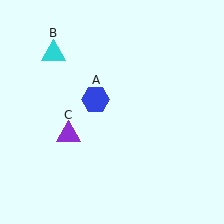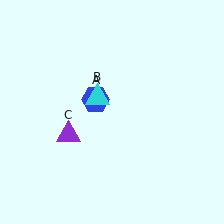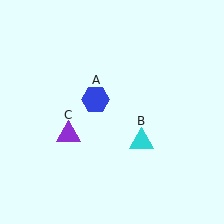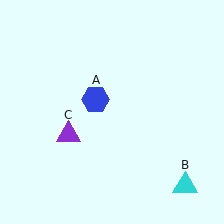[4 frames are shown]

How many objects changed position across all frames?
1 object changed position: cyan triangle (object B).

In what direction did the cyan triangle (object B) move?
The cyan triangle (object B) moved down and to the right.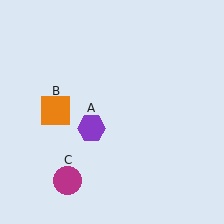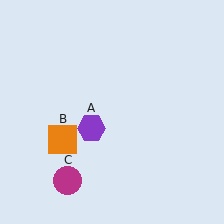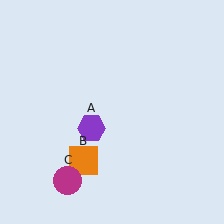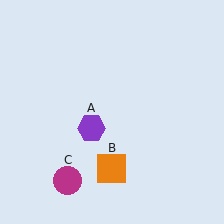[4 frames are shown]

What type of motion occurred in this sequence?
The orange square (object B) rotated counterclockwise around the center of the scene.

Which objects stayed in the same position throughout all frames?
Purple hexagon (object A) and magenta circle (object C) remained stationary.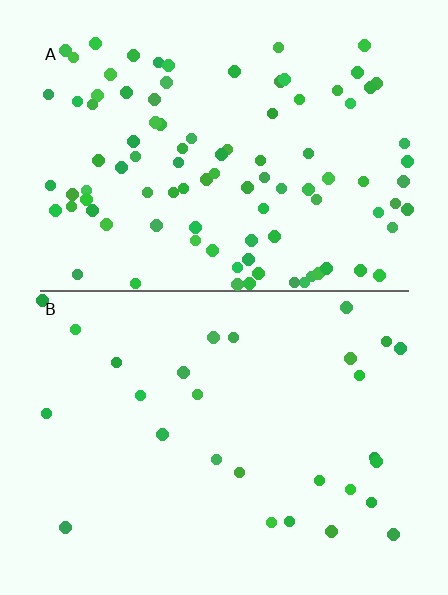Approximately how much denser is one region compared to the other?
Approximately 3.4× — region A over region B.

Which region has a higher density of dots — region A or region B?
A (the top).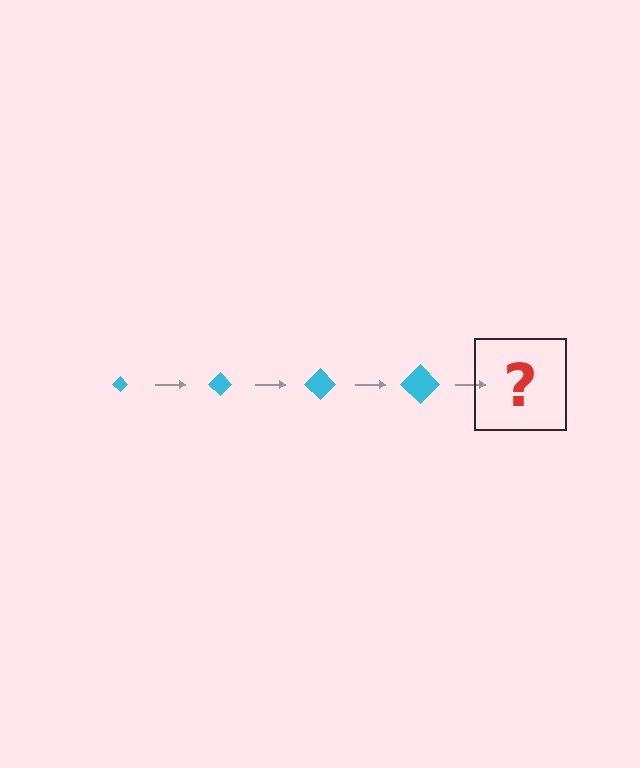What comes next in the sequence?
The next element should be a cyan diamond, larger than the previous one.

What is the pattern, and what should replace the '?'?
The pattern is that the diamond gets progressively larger each step. The '?' should be a cyan diamond, larger than the previous one.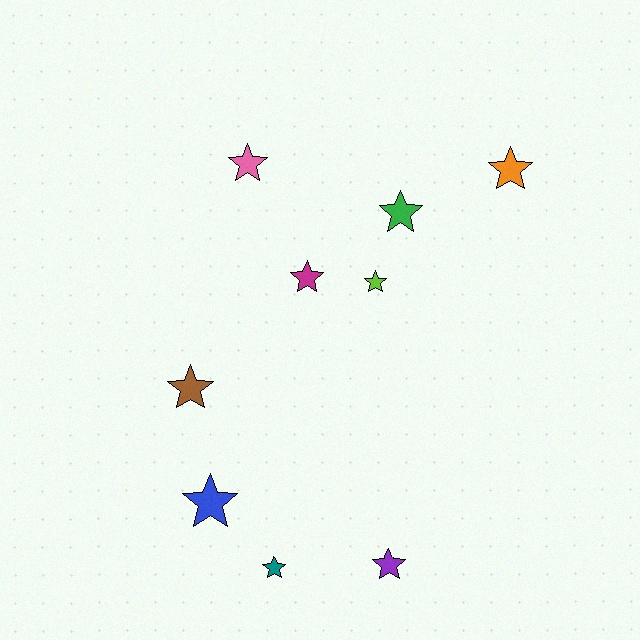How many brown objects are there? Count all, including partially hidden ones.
There is 1 brown object.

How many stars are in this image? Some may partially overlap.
There are 9 stars.